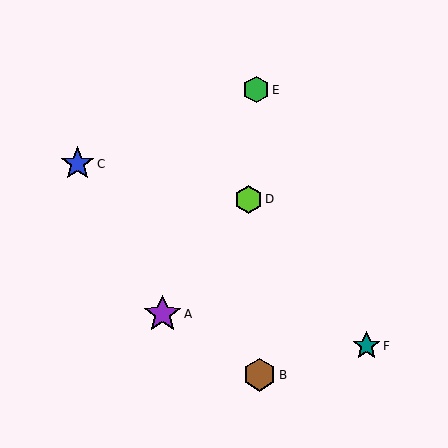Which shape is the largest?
The purple star (labeled A) is the largest.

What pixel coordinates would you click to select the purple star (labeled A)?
Click at (162, 314) to select the purple star A.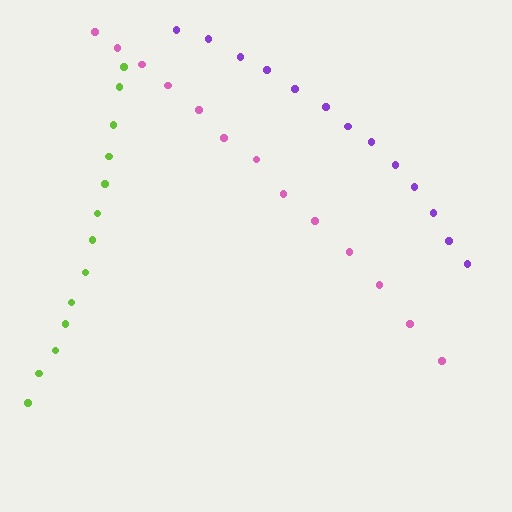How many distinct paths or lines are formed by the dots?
There are 3 distinct paths.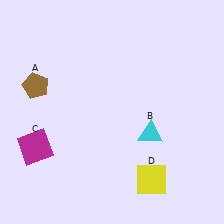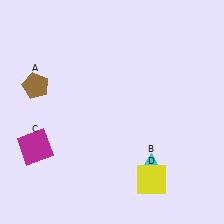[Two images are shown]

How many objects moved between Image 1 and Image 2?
1 object moved between the two images.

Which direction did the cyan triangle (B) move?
The cyan triangle (B) moved down.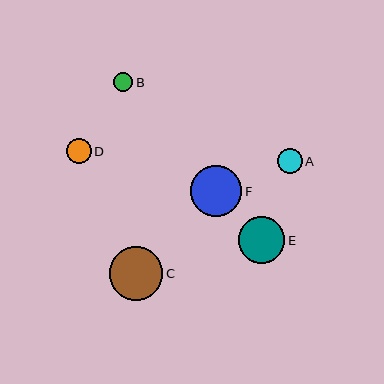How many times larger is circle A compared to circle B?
Circle A is approximately 1.3 times the size of circle B.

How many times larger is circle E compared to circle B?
Circle E is approximately 2.5 times the size of circle B.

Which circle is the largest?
Circle C is the largest with a size of approximately 54 pixels.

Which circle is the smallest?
Circle B is the smallest with a size of approximately 19 pixels.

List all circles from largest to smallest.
From largest to smallest: C, F, E, D, A, B.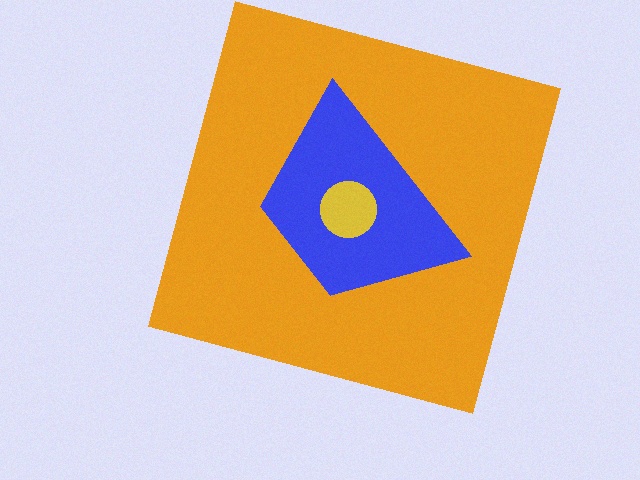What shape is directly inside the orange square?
The blue trapezoid.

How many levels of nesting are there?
3.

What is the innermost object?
The yellow circle.